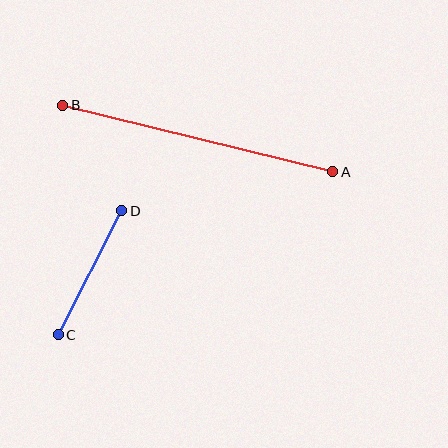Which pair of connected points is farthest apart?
Points A and B are farthest apart.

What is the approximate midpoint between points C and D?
The midpoint is at approximately (90, 273) pixels.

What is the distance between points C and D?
The distance is approximately 139 pixels.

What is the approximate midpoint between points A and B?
The midpoint is at approximately (198, 139) pixels.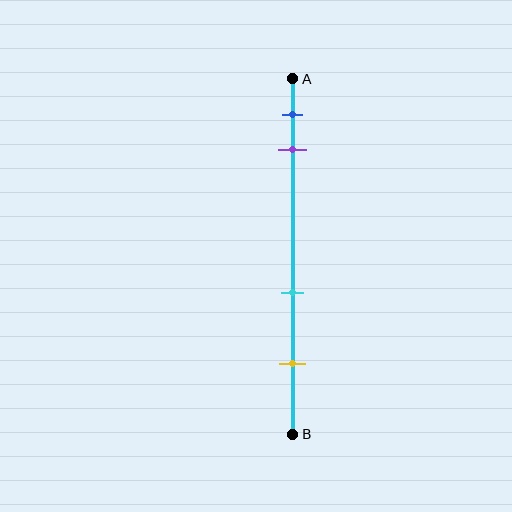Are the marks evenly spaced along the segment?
No, the marks are not evenly spaced.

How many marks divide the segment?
There are 4 marks dividing the segment.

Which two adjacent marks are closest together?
The blue and purple marks are the closest adjacent pair.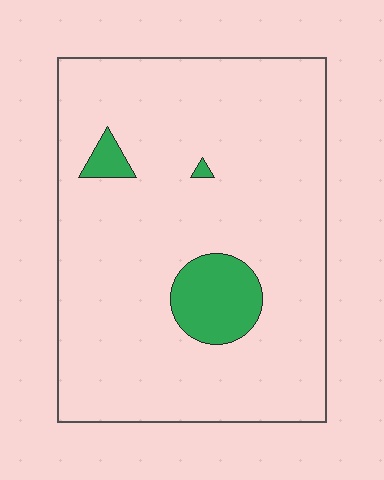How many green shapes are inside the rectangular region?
3.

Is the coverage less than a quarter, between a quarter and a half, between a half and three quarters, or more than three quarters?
Less than a quarter.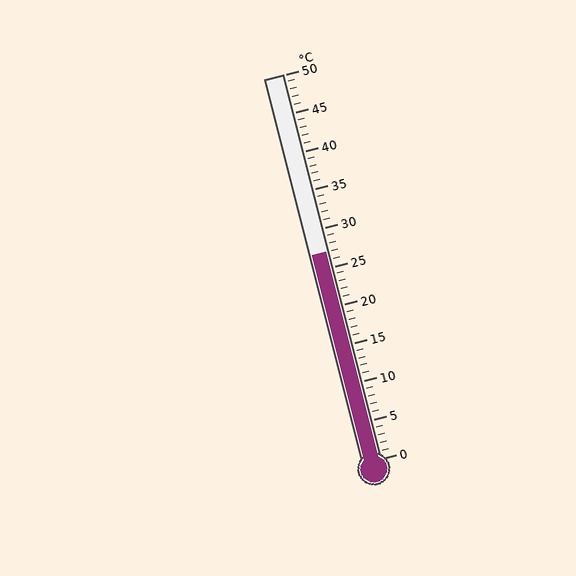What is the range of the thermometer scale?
The thermometer scale ranges from 0°C to 50°C.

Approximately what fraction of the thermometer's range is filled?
The thermometer is filled to approximately 55% of its range.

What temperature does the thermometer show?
The thermometer shows approximately 27°C.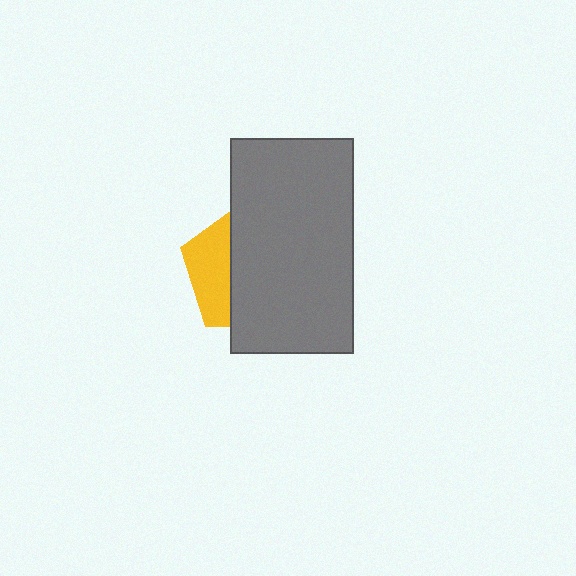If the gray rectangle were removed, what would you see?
You would see the complete yellow pentagon.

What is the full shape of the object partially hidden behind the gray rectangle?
The partially hidden object is a yellow pentagon.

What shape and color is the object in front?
The object in front is a gray rectangle.